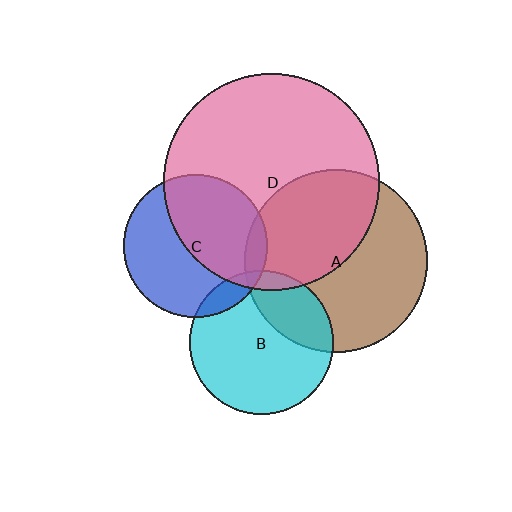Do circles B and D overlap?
Yes.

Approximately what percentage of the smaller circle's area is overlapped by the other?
Approximately 5%.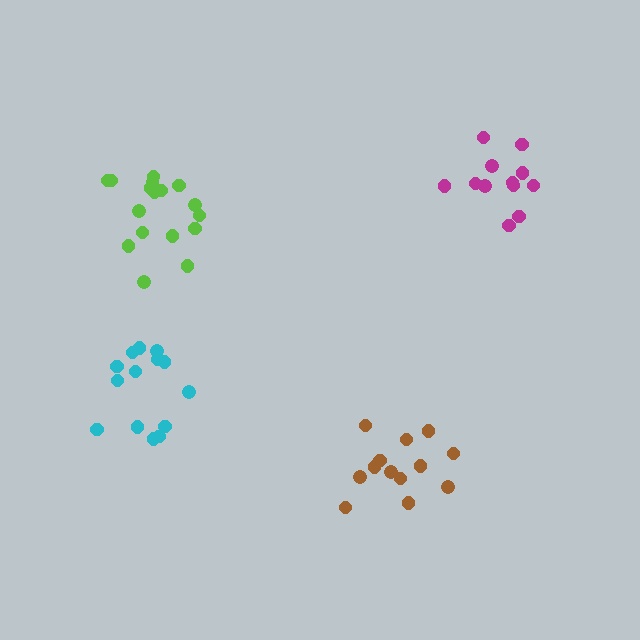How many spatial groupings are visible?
There are 4 spatial groupings.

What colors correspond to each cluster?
The clusters are colored: lime, cyan, magenta, brown.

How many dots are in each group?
Group 1: 17 dots, Group 2: 14 dots, Group 3: 12 dots, Group 4: 13 dots (56 total).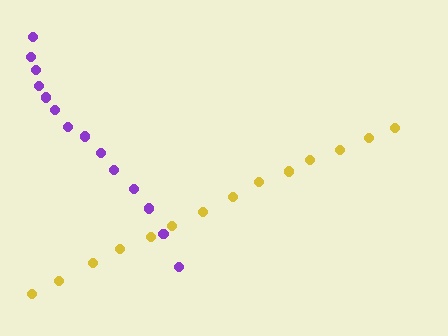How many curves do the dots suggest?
There are 2 distinct paths.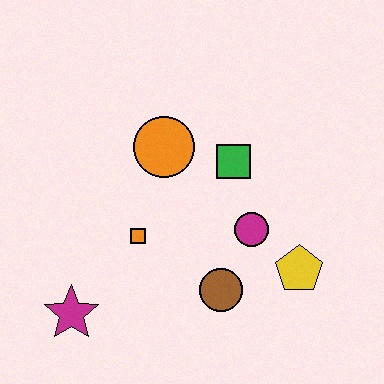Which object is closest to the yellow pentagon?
The magenta circle is closest to the yellow pentagon.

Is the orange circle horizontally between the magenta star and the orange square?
No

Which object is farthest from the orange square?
The yellow pentagon is farthest from the orange square.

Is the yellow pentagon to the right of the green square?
Yes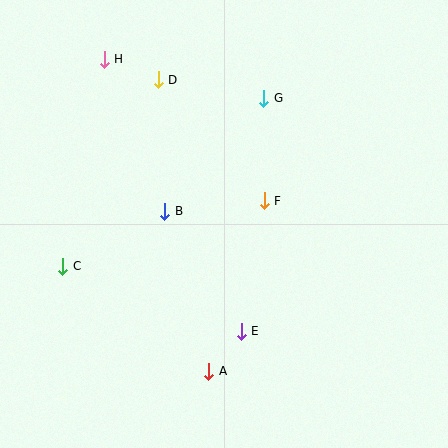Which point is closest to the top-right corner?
Point G is closest to the top-right corner.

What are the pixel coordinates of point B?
Point B is at (165, 211).